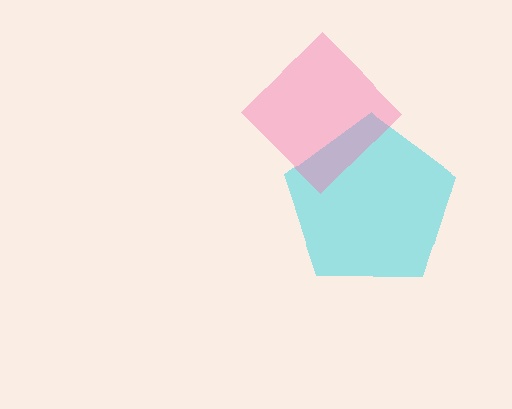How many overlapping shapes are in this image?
There are 2 overlapping shapes in the image.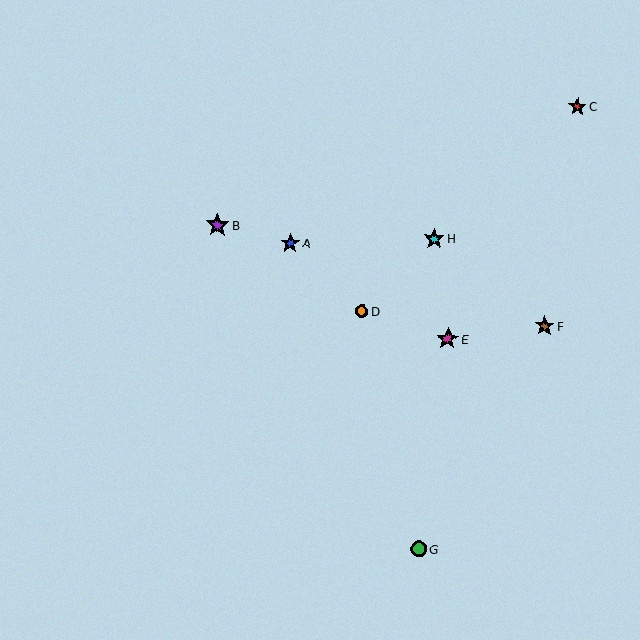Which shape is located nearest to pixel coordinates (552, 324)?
The brown star (labeled F) at (544, 326) is nearest to that location.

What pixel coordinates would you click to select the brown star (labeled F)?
Click at (544, 326) to select the brown star F.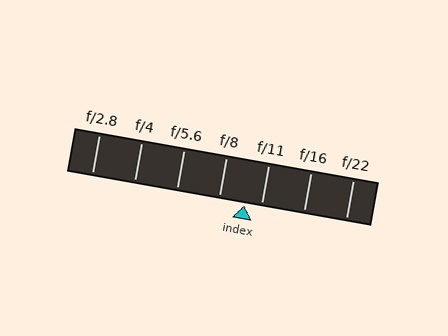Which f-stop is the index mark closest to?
The index mark is closest to f/11.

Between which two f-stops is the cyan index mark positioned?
The index mark is between f/8 and f/11.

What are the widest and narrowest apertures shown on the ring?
The widest aperture shown is f/2.8 and the narrowest is f/22.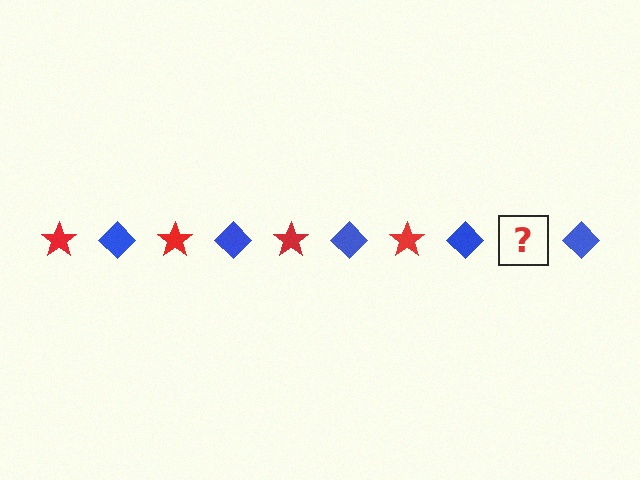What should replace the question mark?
The question mark should be replaced with a red star.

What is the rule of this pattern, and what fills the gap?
The rule is that the pattern alternates between red star and blue diamond. The gap should be filled with a red star.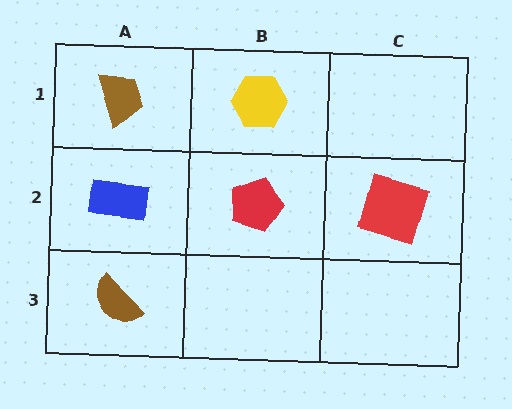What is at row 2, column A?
A blue rectangle.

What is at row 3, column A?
A brown semicircle.